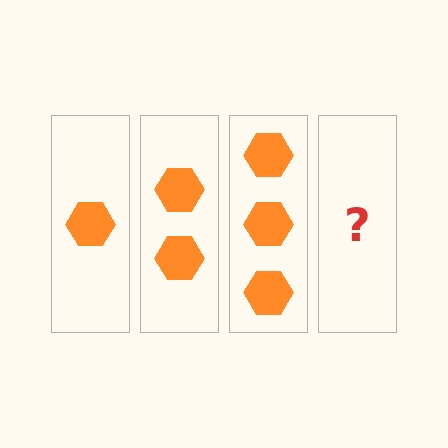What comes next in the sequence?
The next element should be 4 hexagons.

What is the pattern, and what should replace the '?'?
The pattern is that each step adds one more hexagon. The '?' should be 4 hexagons.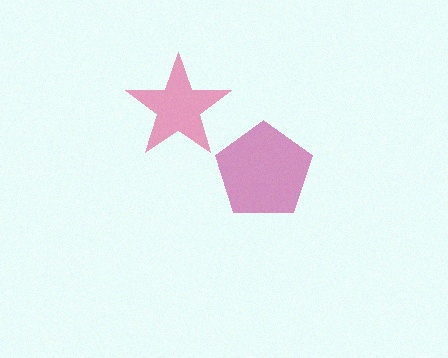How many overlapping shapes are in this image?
There are 2 overlapping shapes in the image.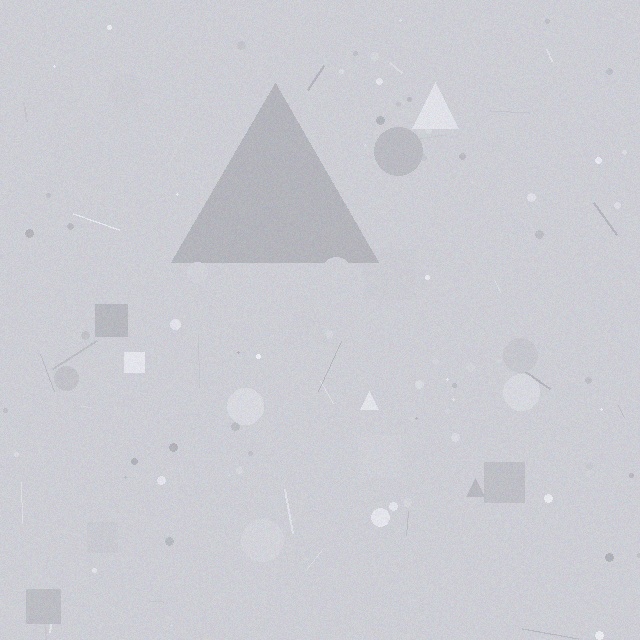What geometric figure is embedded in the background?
A triangle is embedded in the background.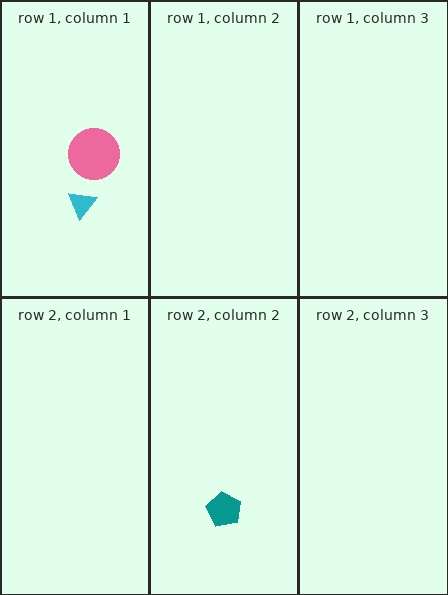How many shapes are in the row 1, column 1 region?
2.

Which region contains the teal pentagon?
The row 2, column 2 region.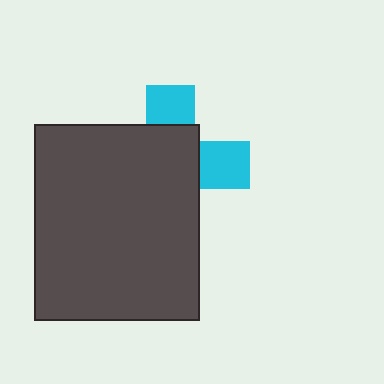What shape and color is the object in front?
The object in front is a dark gray rectangle.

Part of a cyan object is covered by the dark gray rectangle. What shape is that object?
It is a cross.